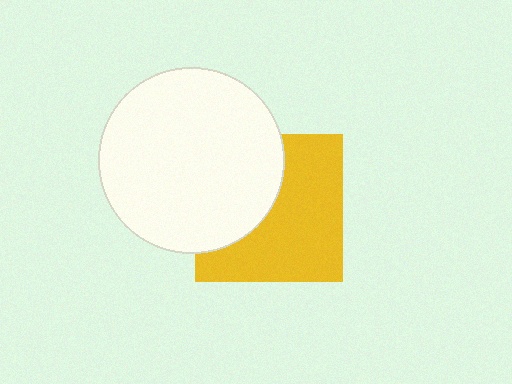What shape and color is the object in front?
The object in front is a white circle.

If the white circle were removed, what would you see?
You would see the complete yellow square.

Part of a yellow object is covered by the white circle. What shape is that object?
It is a square.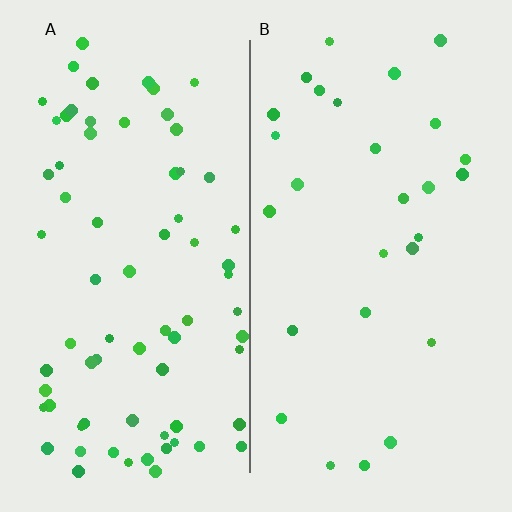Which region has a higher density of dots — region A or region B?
A (the left).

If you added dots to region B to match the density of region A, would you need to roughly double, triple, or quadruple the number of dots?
Approximately triple.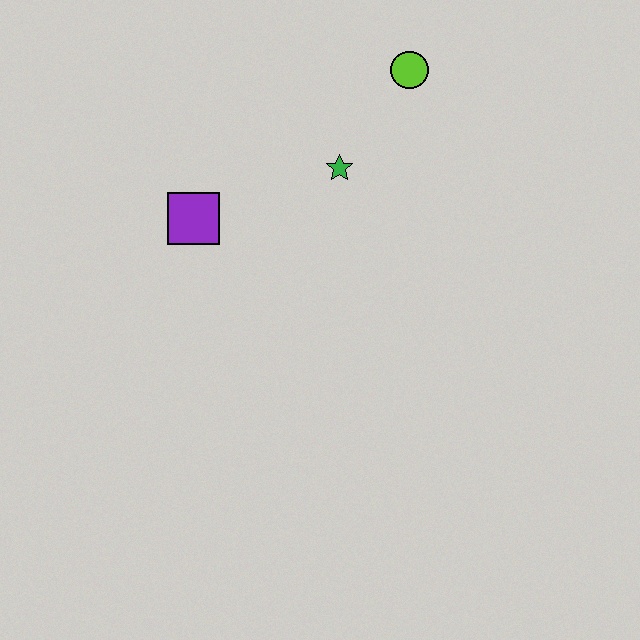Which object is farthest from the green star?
The purple square is farthest from the green star.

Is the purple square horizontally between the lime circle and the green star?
No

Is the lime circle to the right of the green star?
Yes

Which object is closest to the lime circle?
The green star is closest to the lime circle.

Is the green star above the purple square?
Yes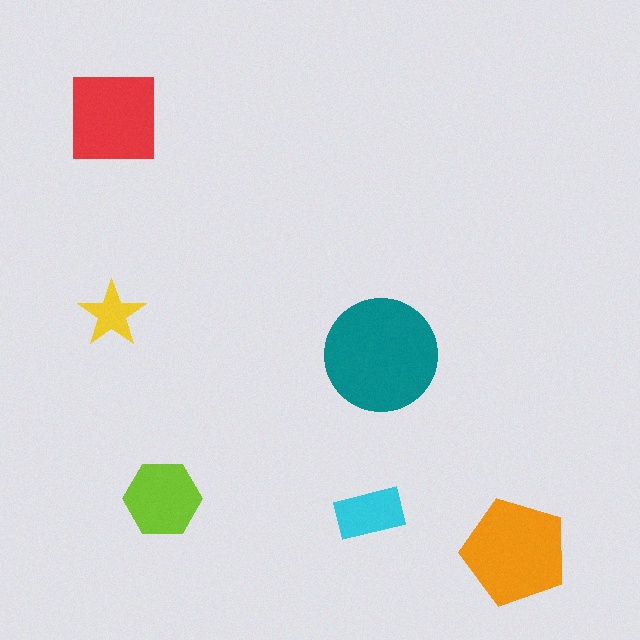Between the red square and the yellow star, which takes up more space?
The red square.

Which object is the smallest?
The yellow star.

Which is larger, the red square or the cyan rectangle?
The red square.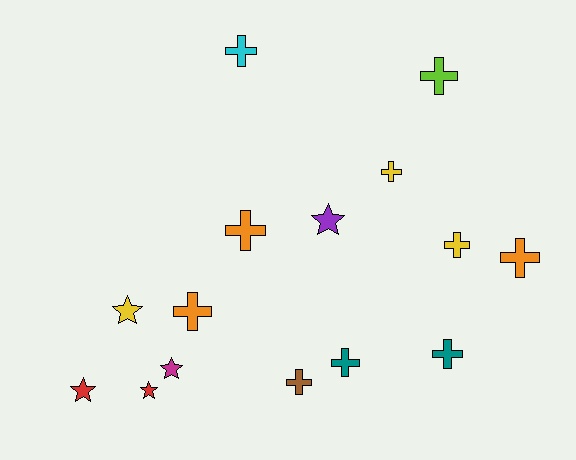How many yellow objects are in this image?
There are 3 yellow objects.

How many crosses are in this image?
There are 10 crosses.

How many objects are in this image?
There are 15 objects.